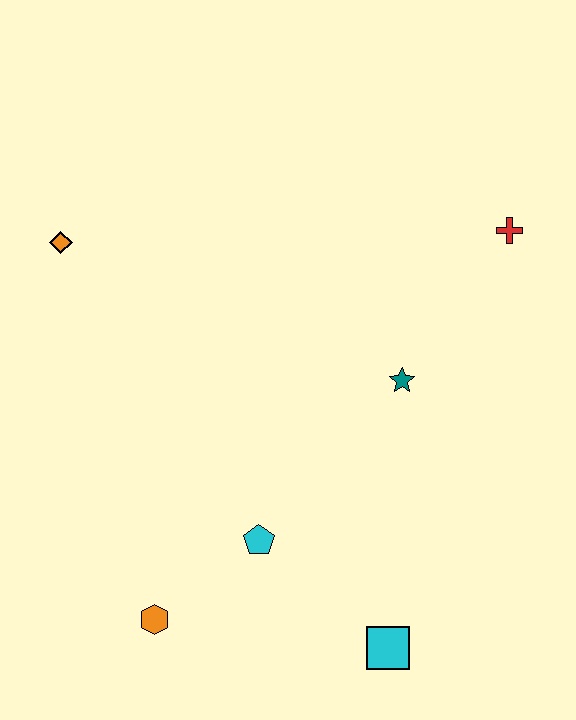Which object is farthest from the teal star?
The orange diamond is farthest from the teal star.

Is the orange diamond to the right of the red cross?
No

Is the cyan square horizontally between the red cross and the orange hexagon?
Yes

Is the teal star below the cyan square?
No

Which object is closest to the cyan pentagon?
The orange hexagon is closest to the cyan pentagon.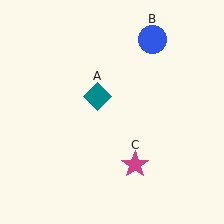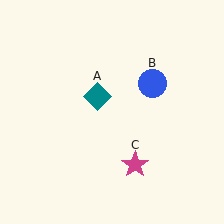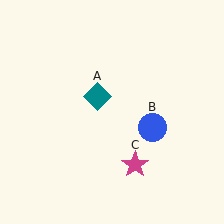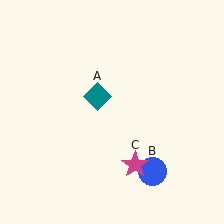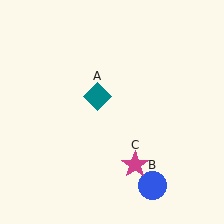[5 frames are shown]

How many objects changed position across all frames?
1 object changed position: blue circle (object B).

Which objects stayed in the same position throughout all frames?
Teal diamond (object A) and magenta star (object C) remained stationary.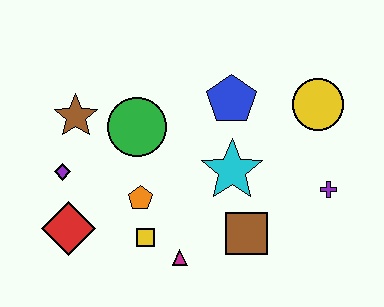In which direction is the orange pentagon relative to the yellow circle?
The orange pentagon is to the left of the yellow circle.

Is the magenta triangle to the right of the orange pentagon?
Yes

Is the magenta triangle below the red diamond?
Yes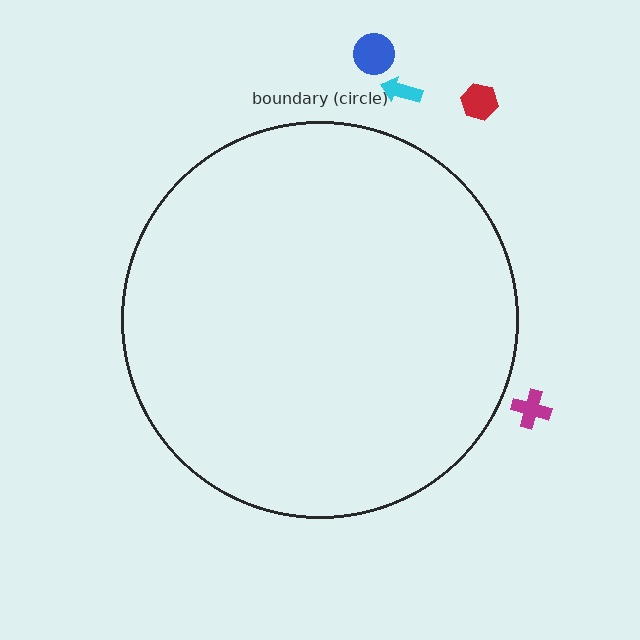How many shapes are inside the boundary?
0 inside, 4 outside.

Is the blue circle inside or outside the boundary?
Outside.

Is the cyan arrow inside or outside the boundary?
Outside.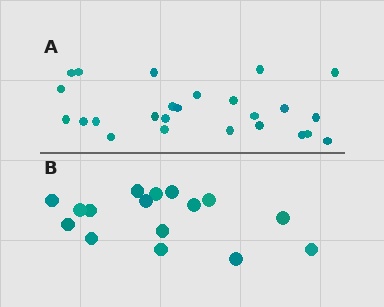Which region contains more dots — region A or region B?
Region A (the top region) has more dots.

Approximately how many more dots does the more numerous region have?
Region A has roughly 8 or so more dots than region B.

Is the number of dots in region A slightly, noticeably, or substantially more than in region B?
Region A has substantially more. The ratio is roughly 1.6 to 1.